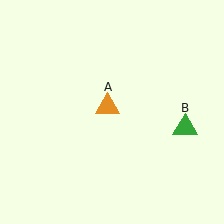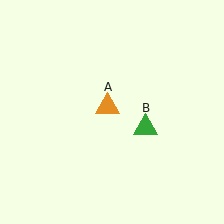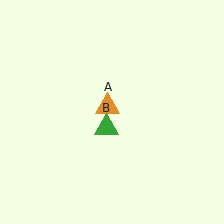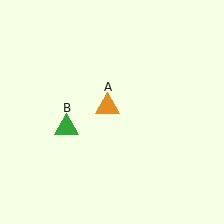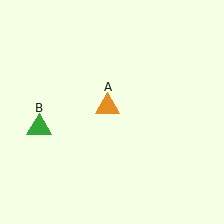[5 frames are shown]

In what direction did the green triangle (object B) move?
The green triangle (object B) moved left.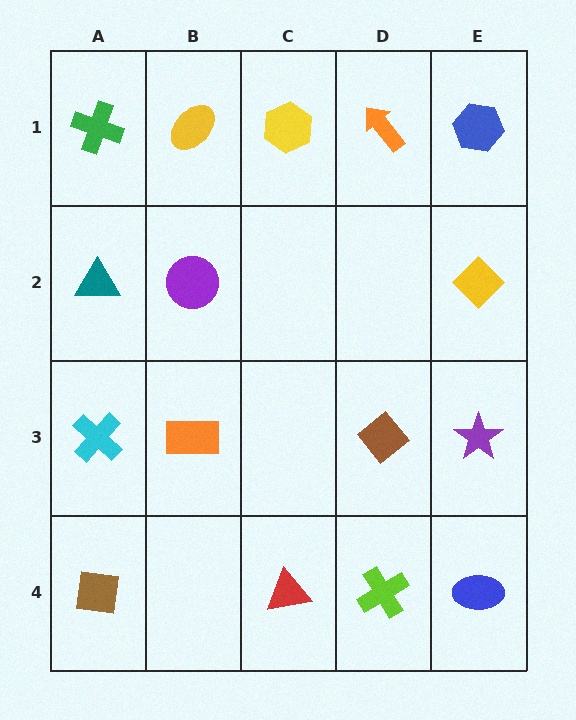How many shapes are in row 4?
4 shapes.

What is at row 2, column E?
A yellow diamond.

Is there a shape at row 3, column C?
No, that cell is empty.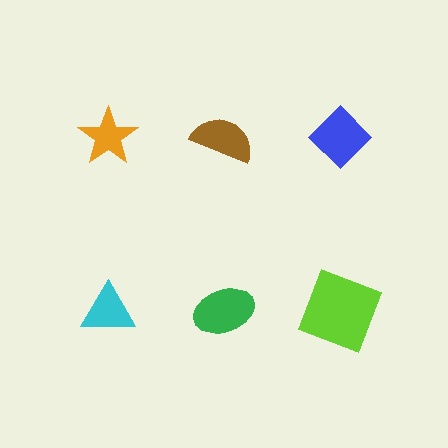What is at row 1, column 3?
A blue diamond.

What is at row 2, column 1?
A cyan triangle.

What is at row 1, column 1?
An orange star.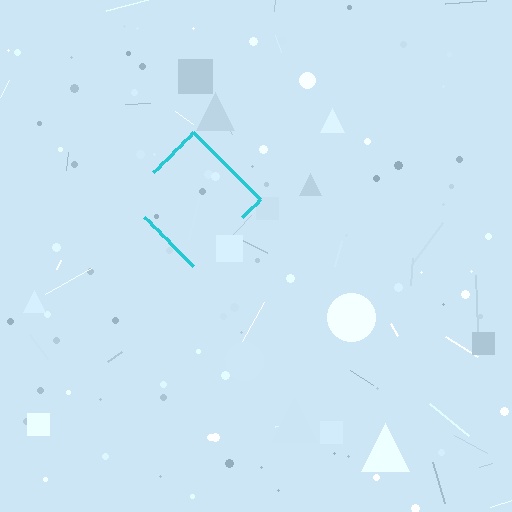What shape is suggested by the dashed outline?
The dashed outline suggests a diamond.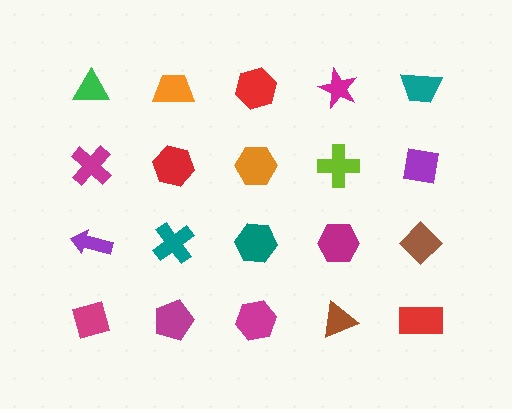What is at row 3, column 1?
A purple arrow.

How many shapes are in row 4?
5 shapes.